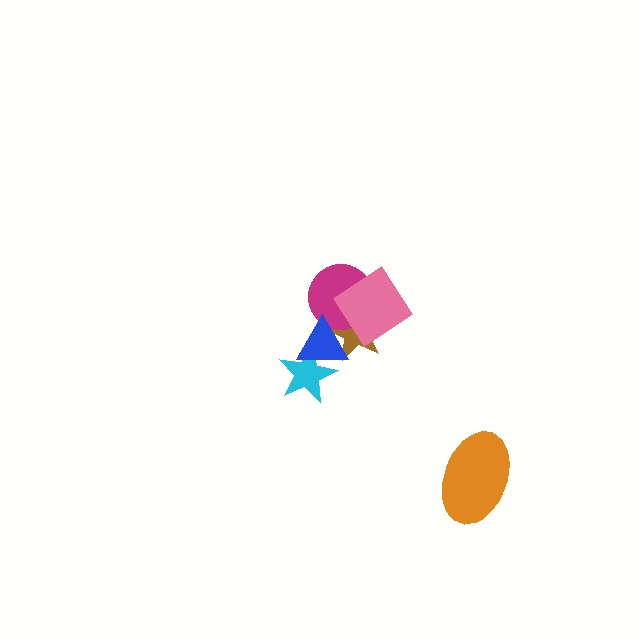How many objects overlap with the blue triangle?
3 objects overlap with the blue triangle.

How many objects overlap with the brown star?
3 objects overlap with the brown star.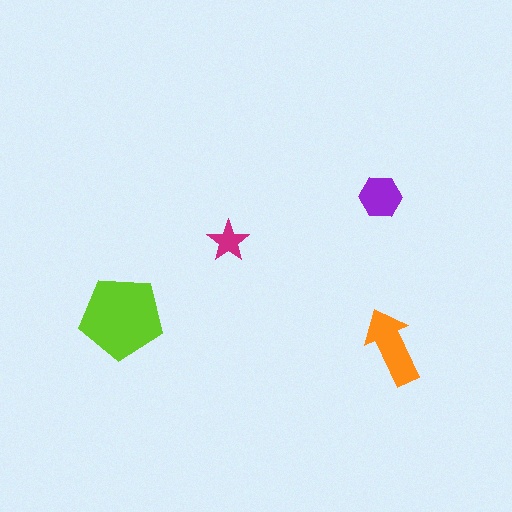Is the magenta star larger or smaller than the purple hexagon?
Smaller.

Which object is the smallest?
The magenta star.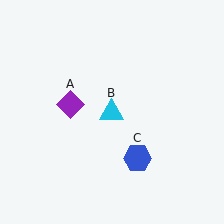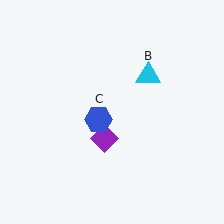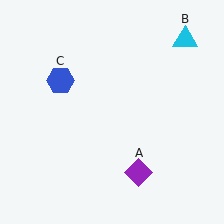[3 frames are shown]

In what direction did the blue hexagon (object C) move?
The blue hexagon (object C) moved up and to the left.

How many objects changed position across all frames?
3 objects changed position: purple diamond (object A), cyan triangle (object B), blue hexagon (object C).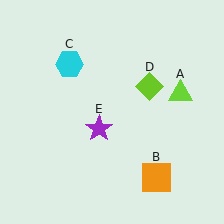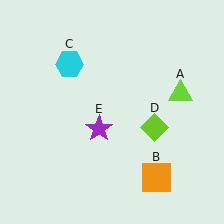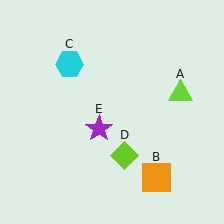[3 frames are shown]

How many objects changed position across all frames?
1 object changed position: lime diamond (object D).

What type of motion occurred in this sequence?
The lime diamond (object D) rotated clockwise around the center of the scene.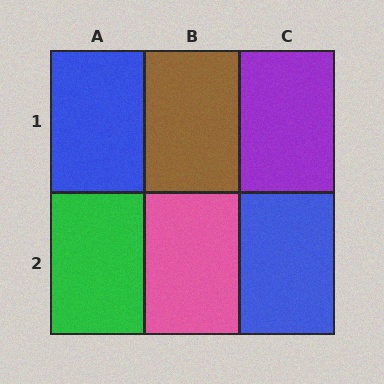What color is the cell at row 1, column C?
Purple.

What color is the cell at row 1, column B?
Brown.